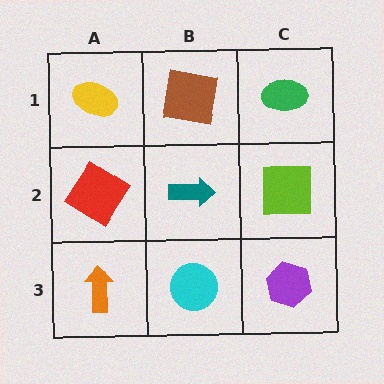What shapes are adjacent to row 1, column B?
A teal arrow (row 2, column B), a yellow ellipse (row 1, column A), a green ellipse (row 1, column C).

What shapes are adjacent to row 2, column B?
A brown square (row 1, column B), a cyan circle (row 3, column B), a red diamond (row 2, column A), a lime square (row 2, column C).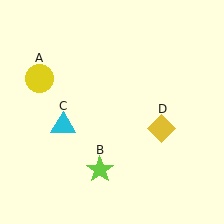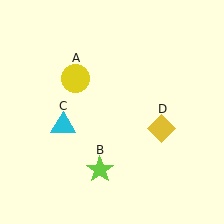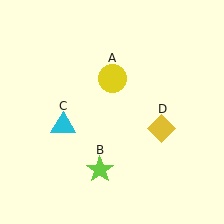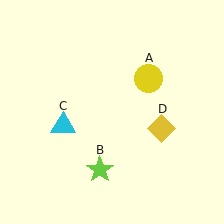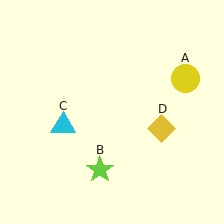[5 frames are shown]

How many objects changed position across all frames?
1 object changed position: yellow circle (object A).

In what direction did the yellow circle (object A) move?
The yellow circle (object A) moved right.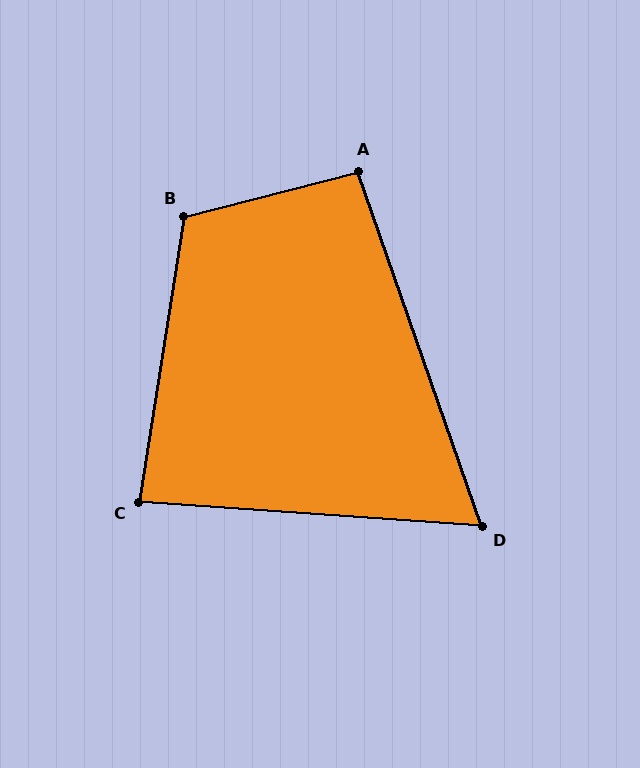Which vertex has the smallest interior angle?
D, at approximately 67 degrees.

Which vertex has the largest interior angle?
B, at approximately 113 degrees.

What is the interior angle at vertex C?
Approximately 85 degrees (approximately right).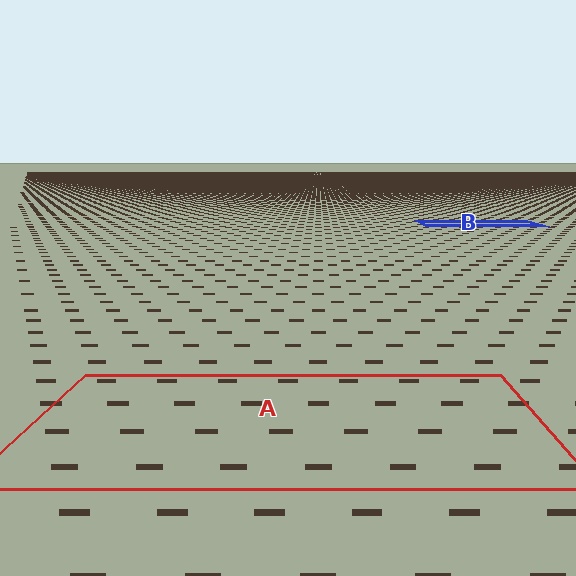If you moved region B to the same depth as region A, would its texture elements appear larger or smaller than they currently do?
They would appear larger. At a closer depth, the same texture elements are projected at a bigger on-screen size.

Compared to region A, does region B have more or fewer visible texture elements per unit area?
Region B has more texture elements per unit area — they are packed more densely because it is farther away.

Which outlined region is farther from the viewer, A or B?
Region B is farther from the viewer — the texture elements inside it appear smaller and more densely packed.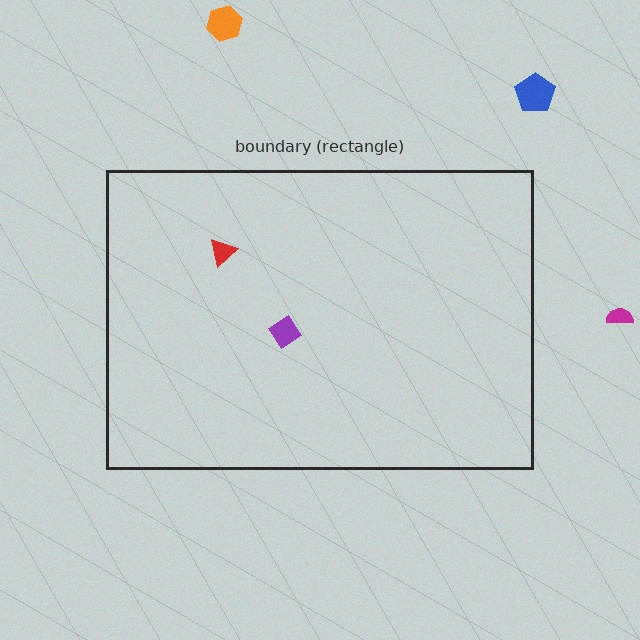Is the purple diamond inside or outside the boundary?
Inside.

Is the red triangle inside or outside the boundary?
Inside.